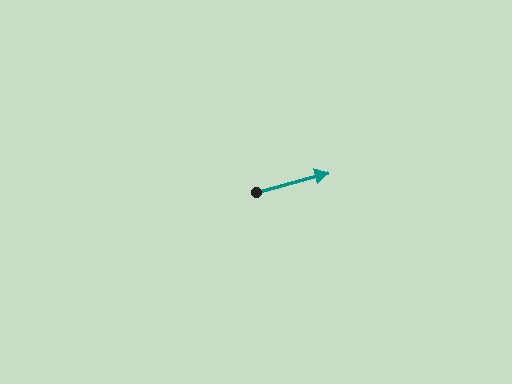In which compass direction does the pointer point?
East.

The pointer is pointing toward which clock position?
Roughly 3 o'clock.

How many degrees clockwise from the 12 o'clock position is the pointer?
Approximately 75 degrees.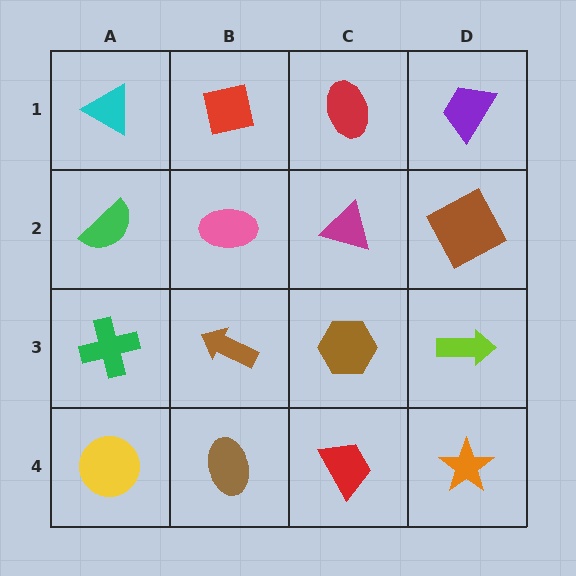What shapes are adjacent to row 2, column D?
A purple trapezoid (row 1, column D), a lime arrow (row 3, column D), a magenta triangle (row 2, column C).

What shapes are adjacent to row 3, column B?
A pink ellipse (row 2, column B), a brown ellipse (row 4, column B), a green cross (row 3, column A), a brown hexagon (row 3, column C).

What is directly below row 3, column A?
A yellow circle.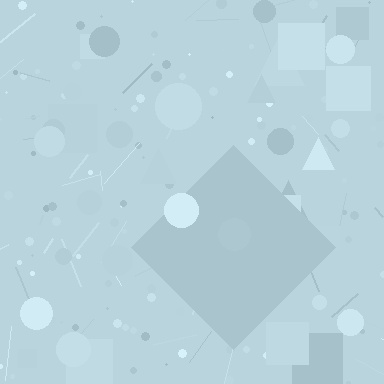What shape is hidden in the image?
A diamond is hidden in the image.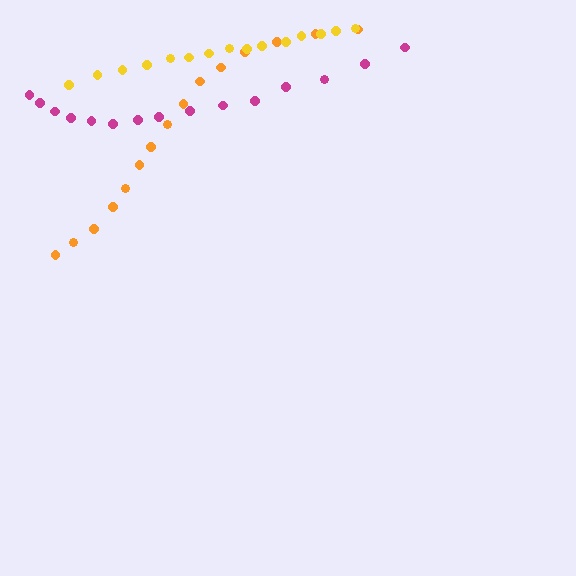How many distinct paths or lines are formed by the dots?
There are 3 distinct paths.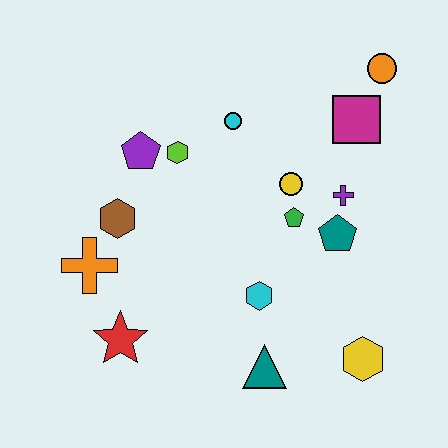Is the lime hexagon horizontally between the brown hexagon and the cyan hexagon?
Yes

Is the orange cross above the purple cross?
No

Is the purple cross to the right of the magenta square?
No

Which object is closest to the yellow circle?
The green pentagon is closest to the yellow circle.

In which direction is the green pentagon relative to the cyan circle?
The green pentagon is below the cyan circle.